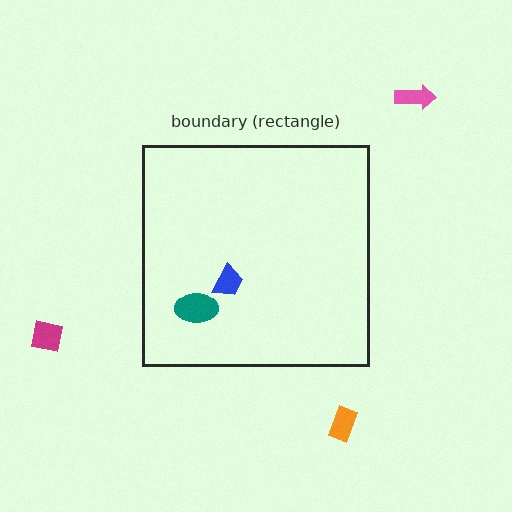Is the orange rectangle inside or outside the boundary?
Outside.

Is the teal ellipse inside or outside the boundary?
Inside.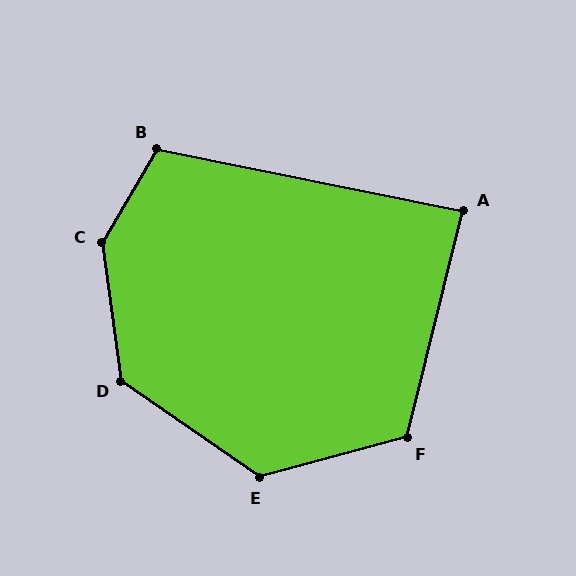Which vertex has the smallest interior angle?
A, at approximately 88 degrees.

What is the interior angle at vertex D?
Approximately 132 degrees (obtuse).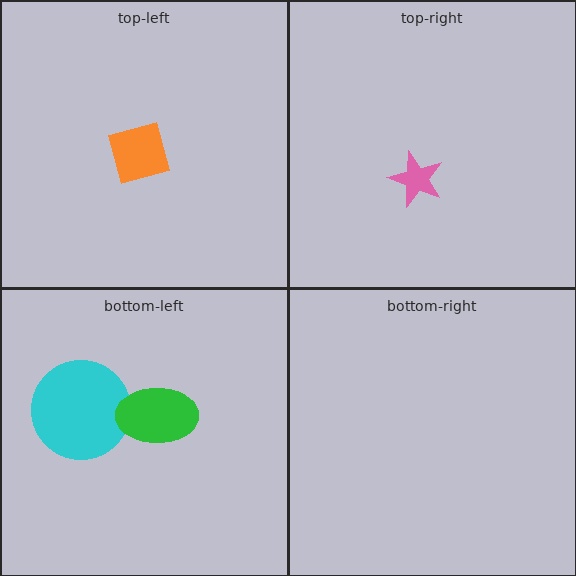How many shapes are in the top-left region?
1.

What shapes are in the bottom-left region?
The cyan circle, the green ellipse.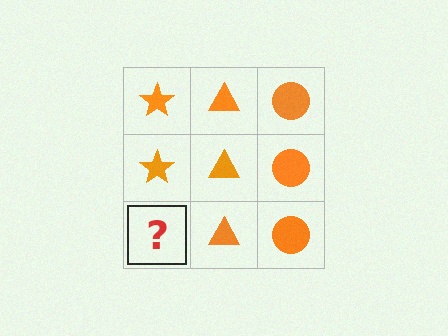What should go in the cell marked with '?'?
The missing cell should contain an orange star.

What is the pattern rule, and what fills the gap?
The rule is that each column has a consistent shape. The gap should be filled with an orange star.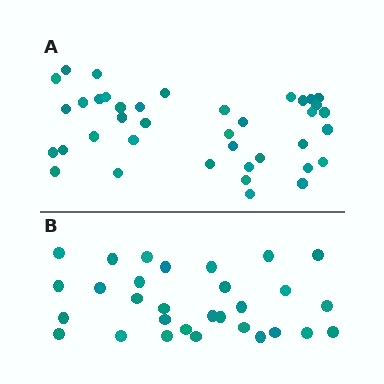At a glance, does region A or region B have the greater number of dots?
Region A (the top region) has more dots.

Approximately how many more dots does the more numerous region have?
Region A has roughly 8 or so more dots than region B.